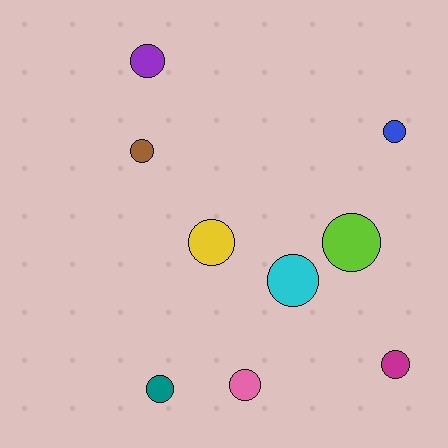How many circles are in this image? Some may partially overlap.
There are 9 circles.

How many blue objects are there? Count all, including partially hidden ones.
There is 1 blue object.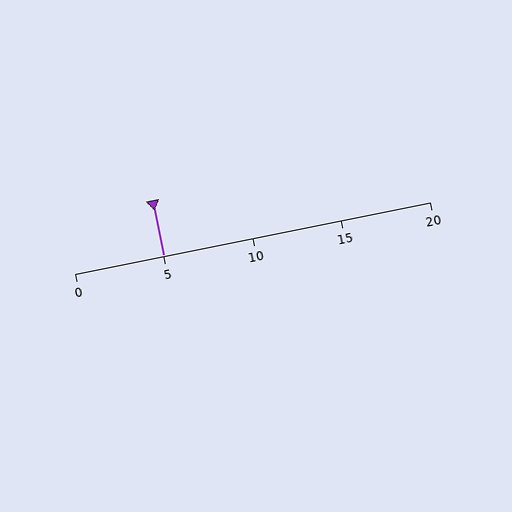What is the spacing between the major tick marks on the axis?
The major ticks are spaced 5 apart.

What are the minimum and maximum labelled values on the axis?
The axis runs from 0 to 20.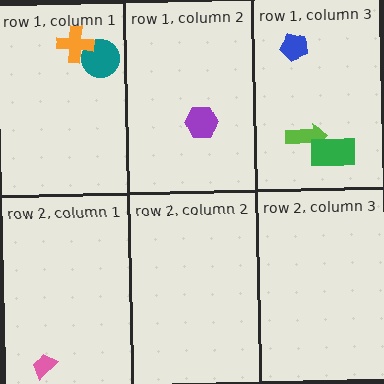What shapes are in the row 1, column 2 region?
The purple hexagon.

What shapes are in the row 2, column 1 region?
The pink trapezoid.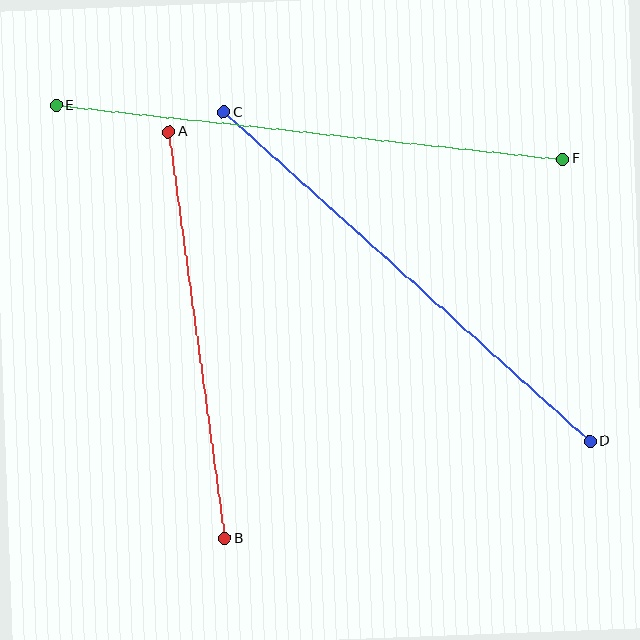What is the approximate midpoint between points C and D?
The midpoint is at approximately (407, 277) pixels.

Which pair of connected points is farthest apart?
Points E and F are farthest apart.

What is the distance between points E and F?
The distance is approximately 510 pixels.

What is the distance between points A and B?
The distance is approximately 411 pixels.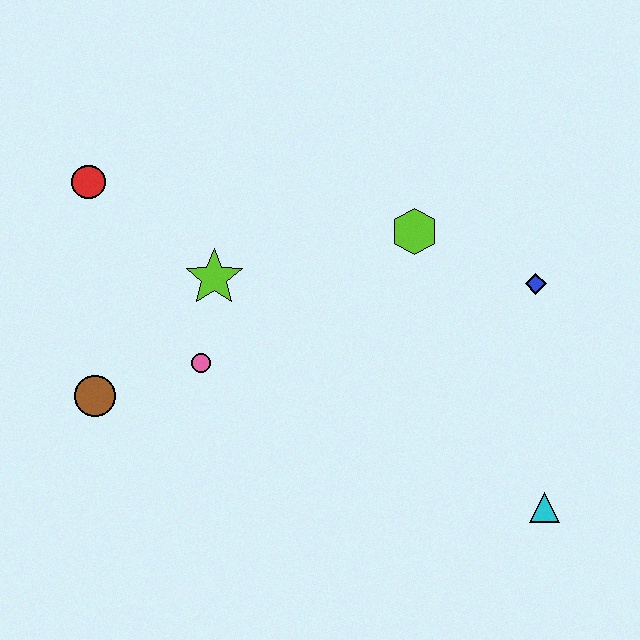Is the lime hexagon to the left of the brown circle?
No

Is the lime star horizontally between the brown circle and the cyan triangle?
Yes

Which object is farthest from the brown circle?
The cyan triangle is farthest from the brown circle.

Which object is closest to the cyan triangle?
The blue diamond is closest to the cyan triangle.